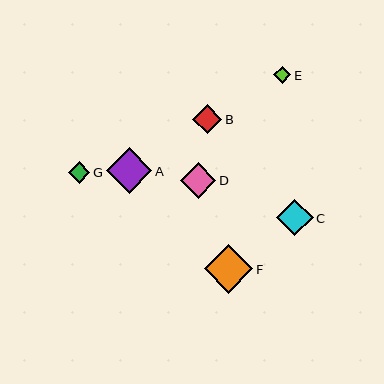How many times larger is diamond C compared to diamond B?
Diamond C is approximately 1.3 times the size of diamond B.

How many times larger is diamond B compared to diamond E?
Diamond B is approximately 1.7 times the size of diamond E.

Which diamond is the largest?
Diamond F is the largest with a size of approximately 49 pixels.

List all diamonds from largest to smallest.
From largest to smallest: F, A, C, D, B, G, E.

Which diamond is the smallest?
Diamond E is the smallest with a size of approximately 17 pixels.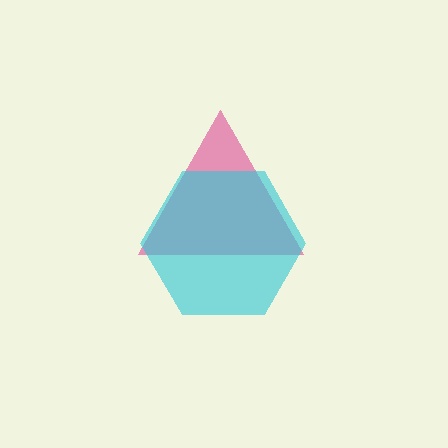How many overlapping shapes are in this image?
There are 2 overlapping shapes in the image.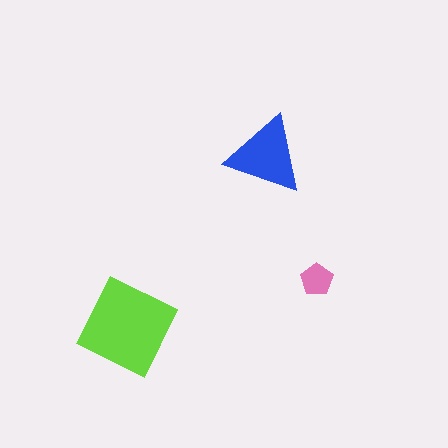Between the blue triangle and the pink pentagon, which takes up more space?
The blue triangle.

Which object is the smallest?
The pink pentagon.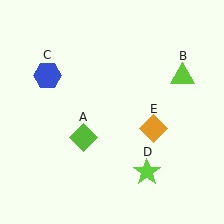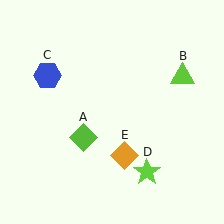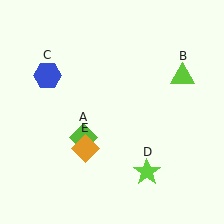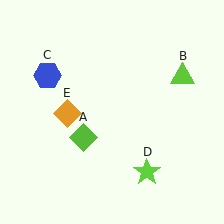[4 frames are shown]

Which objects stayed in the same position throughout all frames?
Lime diamond (object A) and lime triangle (object B) and blue hexagon (object C) and lime star (object D) remained stationary.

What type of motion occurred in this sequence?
The orange diamond (object E) rotated clockwise around the center of the scene.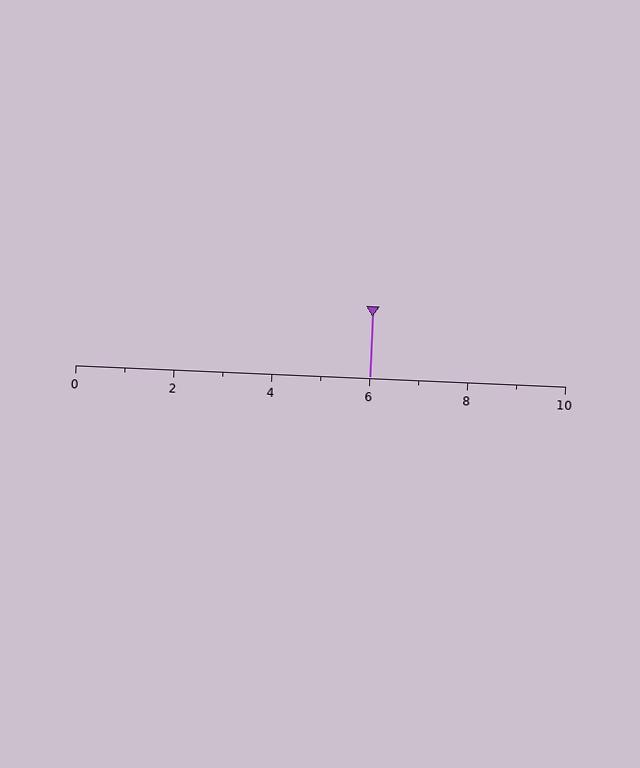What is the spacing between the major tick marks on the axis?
The major ticks are spaced 2 apart.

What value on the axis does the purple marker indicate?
The marker indicates approximately 6.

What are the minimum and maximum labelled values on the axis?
The axis runs from 0 to 10.